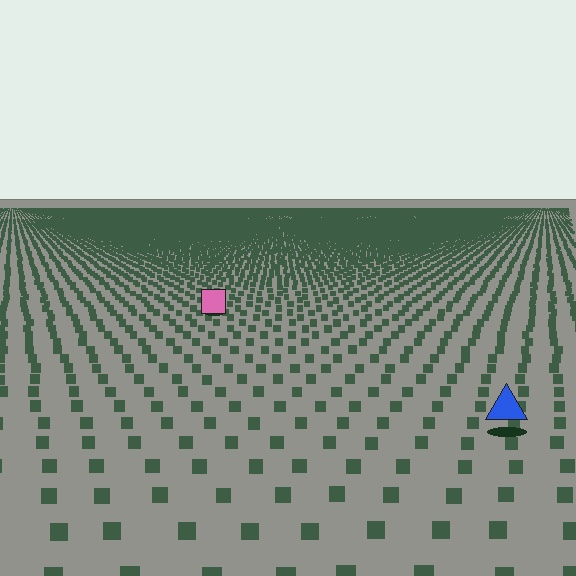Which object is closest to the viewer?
The blue triangle is closest. The texture marks near it are larger and more spread out.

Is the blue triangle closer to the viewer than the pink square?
Yes. The blue triangle is closer — you can tell from the texture gradient: the ground texture is coarser near it.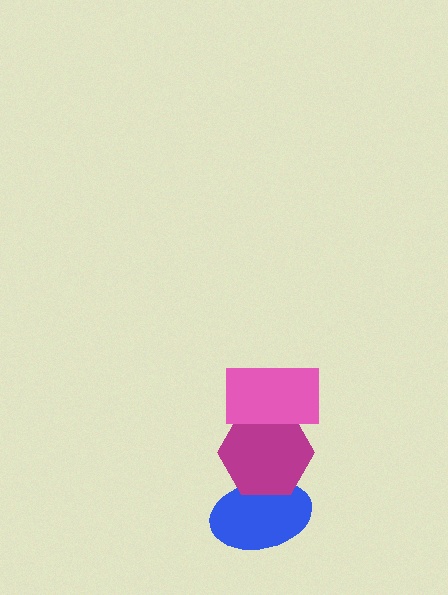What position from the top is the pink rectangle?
The pink rectangle is 1st from the top.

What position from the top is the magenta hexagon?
The magenta hexagon is 2nd from the top.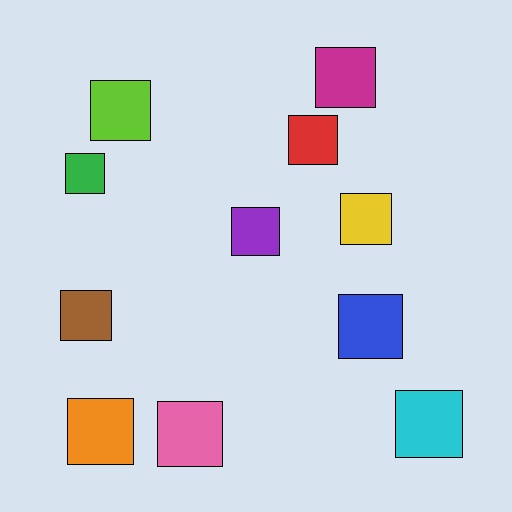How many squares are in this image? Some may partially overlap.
There are 11 squares.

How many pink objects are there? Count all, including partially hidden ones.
There is 1 pink object.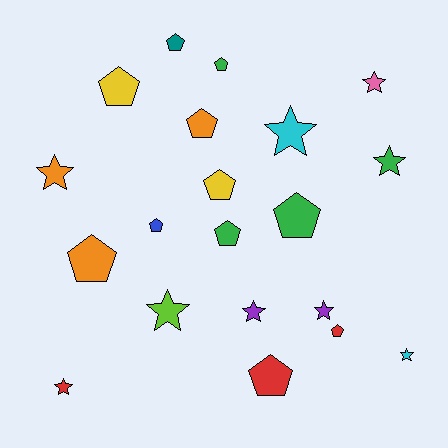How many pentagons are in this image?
There are 11 pentagons.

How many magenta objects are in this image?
There are no magenta objects.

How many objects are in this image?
There are 20 objects.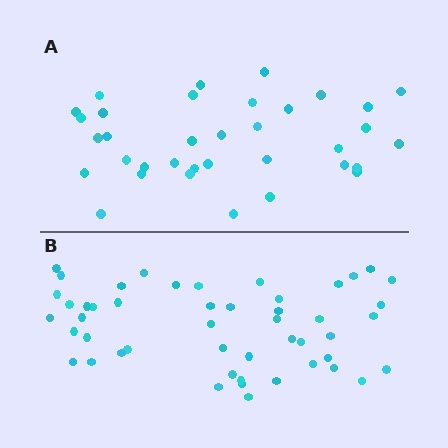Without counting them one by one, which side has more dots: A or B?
Region B (the bottom region) has more dots.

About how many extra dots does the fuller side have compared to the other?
Region B has approximately 15 more dots than region A.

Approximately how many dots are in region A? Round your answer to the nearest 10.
About 40 dots. (The exact count is 35, which rounds to 40.)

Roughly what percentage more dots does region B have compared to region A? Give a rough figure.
About 40% more.